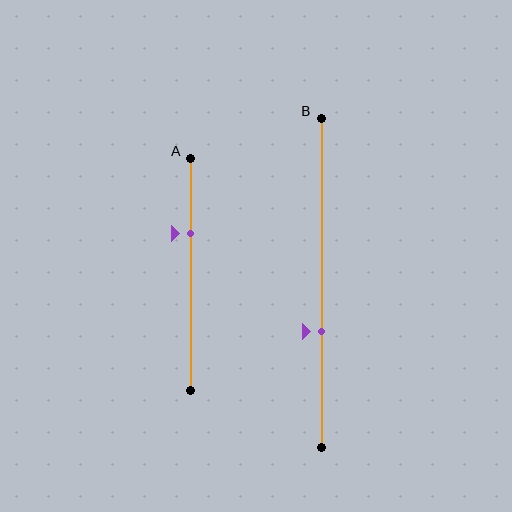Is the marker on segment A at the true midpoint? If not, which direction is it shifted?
No, the marker on segment A is shifted upward by about 17% of the segment length.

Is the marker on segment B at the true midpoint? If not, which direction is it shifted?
No, the marker on segment B is shifted downward by about 15% of the segment length.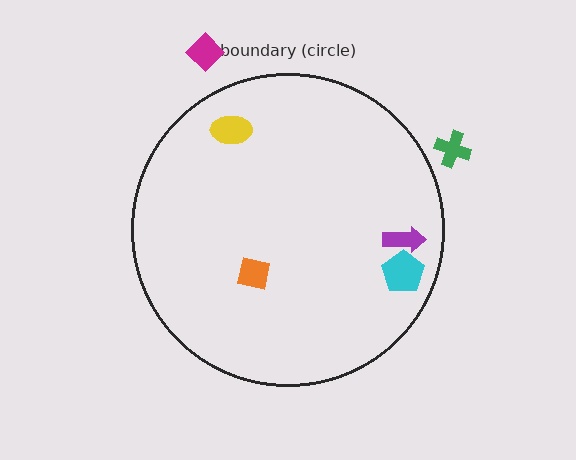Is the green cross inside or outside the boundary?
Outside.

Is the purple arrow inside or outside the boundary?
Inside.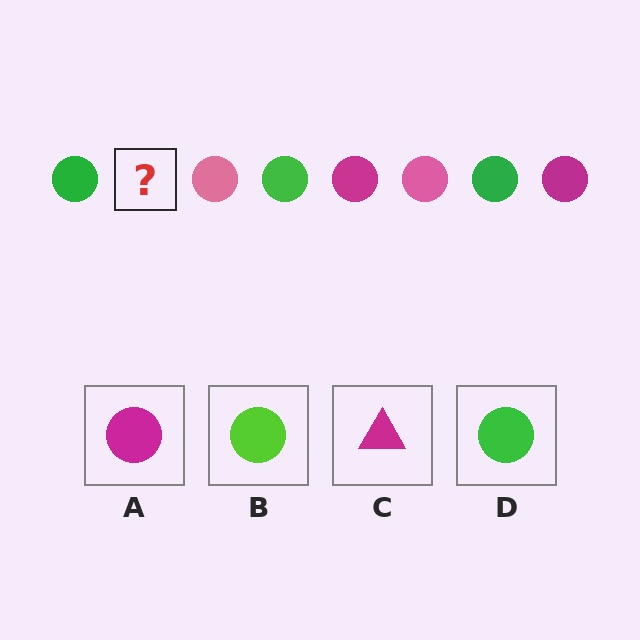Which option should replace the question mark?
Option A.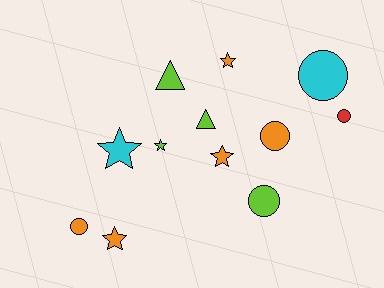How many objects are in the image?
There are 12 objects.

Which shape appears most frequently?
Circle, with 5 objects.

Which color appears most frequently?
Orange, with 5 objects.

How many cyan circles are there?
There is 1 cyan circle.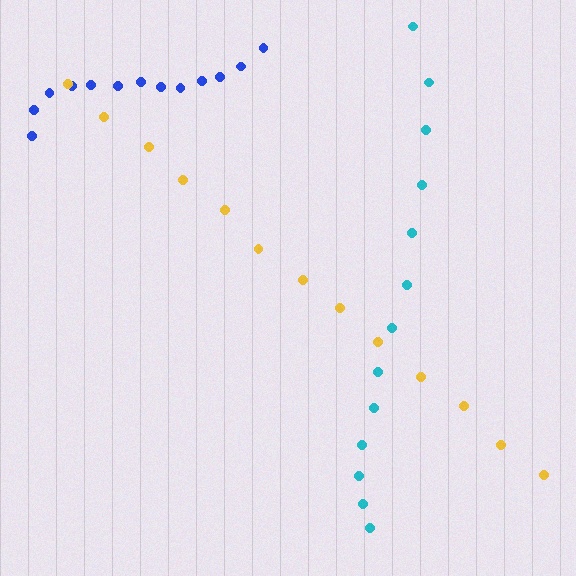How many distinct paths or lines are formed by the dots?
There are 3 distinct paths.